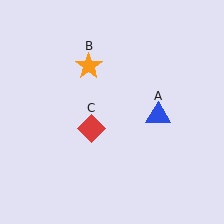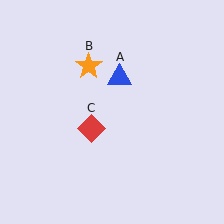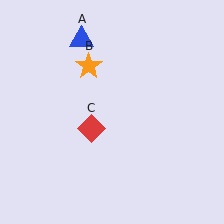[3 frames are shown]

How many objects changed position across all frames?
1 object changed position: blue triangle (object A).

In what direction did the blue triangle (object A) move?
The blue triangle (object A) moved up and to the left.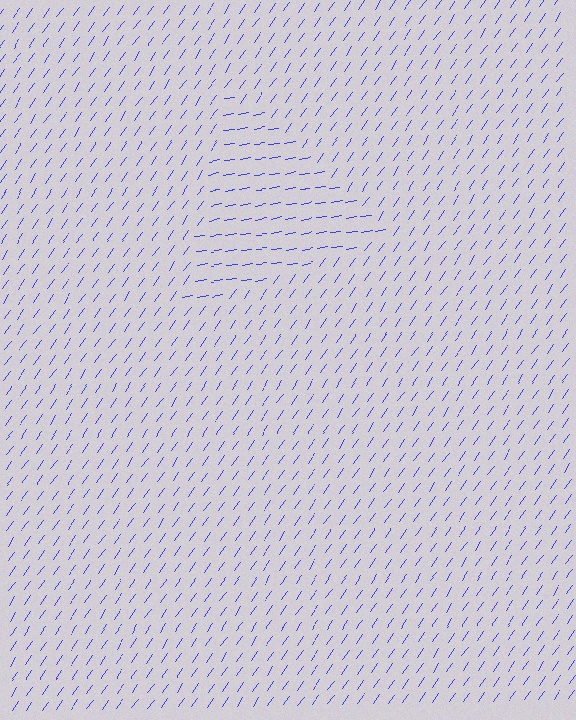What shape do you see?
I see a triangle.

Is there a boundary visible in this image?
Yes, there is a texture boundary formed by a change in line orientation.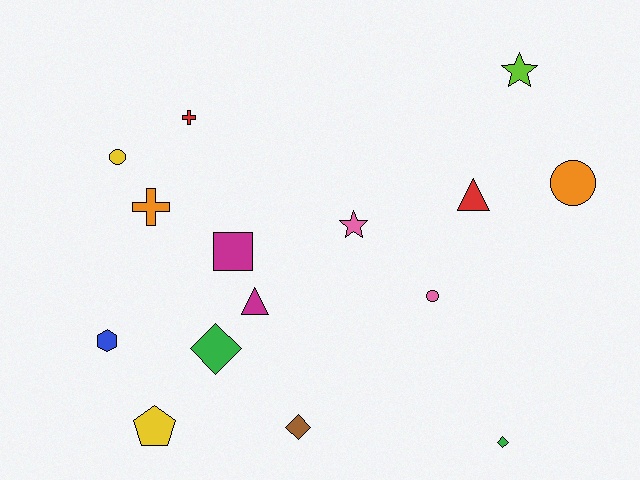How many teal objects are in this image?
There are no teal objects.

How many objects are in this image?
There are 15 objects.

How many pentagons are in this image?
There is 1 pentagon.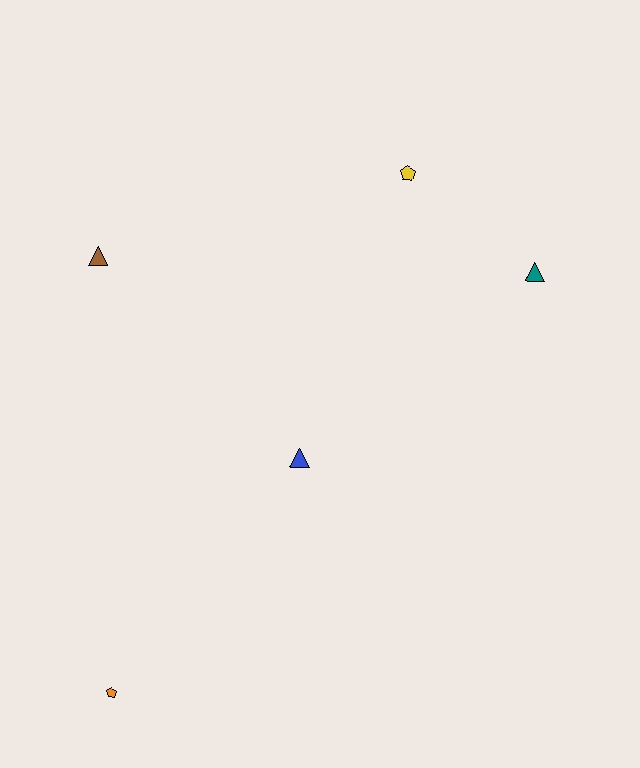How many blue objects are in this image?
There is 1 blue object.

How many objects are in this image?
There are 5 objects.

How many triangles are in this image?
There are 3 triangles.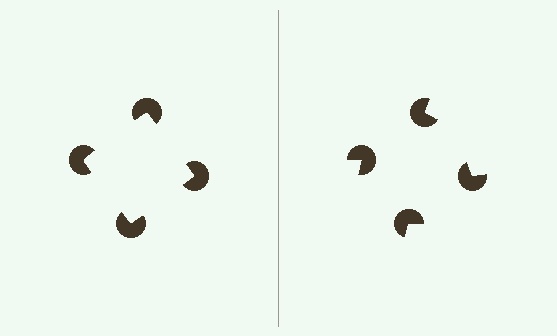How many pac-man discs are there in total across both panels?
8 — 4 on each side.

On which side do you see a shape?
An illusory square appears on the left side. On the right side the wedge cuts are rotated, so no coherent shape forms.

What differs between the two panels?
The pac-man discs are positioned identically on both sides; only the wedge orientations differ. On the left they align to a square; on the right they are misaligned.